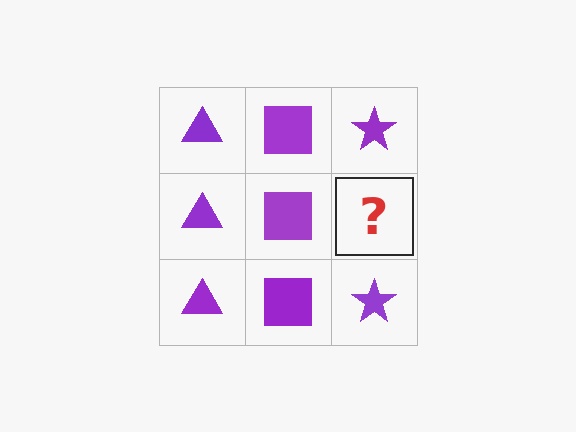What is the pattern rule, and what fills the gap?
The rule is that each column has a consistent shape. The gap should be filled with a purple star.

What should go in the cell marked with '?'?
The missing cell should contain a purple star.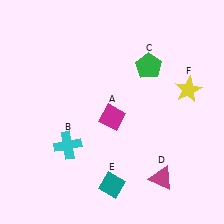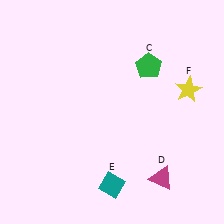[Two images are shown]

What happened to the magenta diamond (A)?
The magenta diamond (A) was removed in Image 2. It was in the bottom-right area of Image 1.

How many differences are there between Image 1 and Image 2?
There are 2 differences between the two images.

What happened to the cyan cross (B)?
The cyan cross (B) was removed in Image 2. It was in the bottom-left area of Image 1.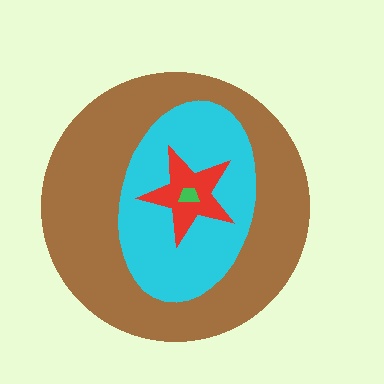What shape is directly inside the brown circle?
The cyan ellipse.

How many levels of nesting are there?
4.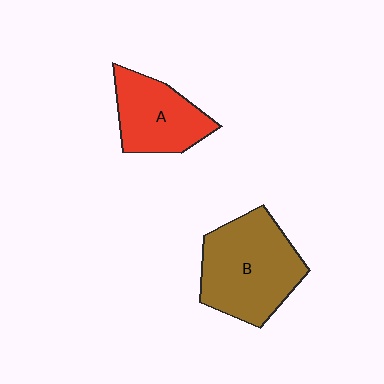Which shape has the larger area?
Shape B (brown).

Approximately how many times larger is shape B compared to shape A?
Approximately 1.5 times.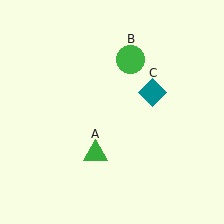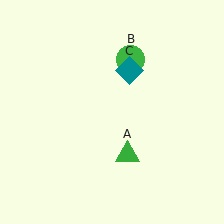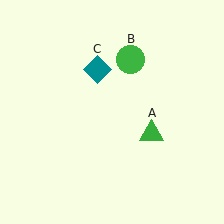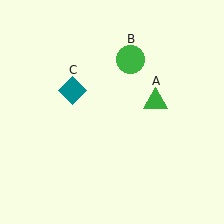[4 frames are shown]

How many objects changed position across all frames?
2 objects changed position: green triangle (object A), teal diamond (object C).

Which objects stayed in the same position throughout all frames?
Green circle (object B) remained stationary.